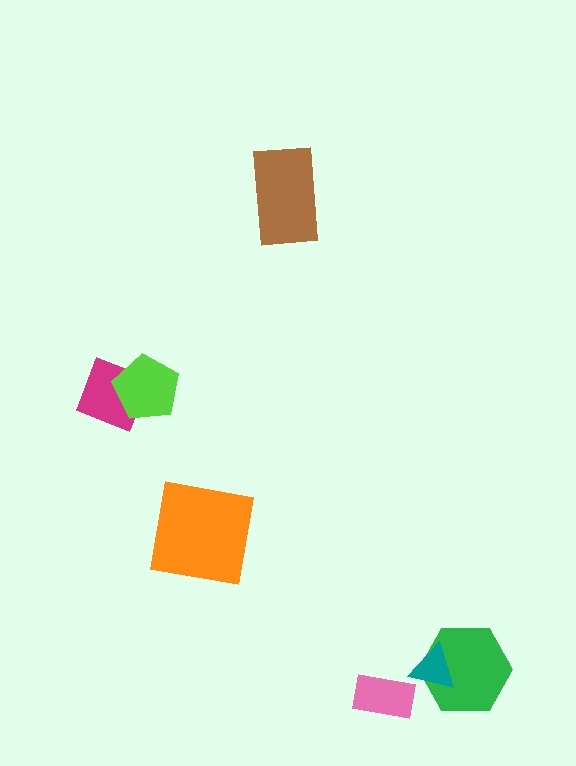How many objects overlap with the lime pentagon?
1 object overlaps with the lime pentagon.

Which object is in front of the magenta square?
The lime pentagon is in front of the magenta square.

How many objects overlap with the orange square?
0 objects overlap with the orange square.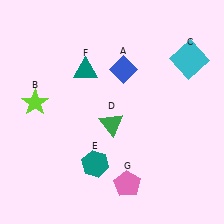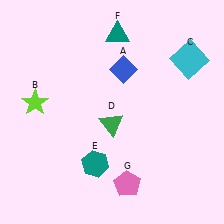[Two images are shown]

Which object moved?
The teal triangle (F) moved up.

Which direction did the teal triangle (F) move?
The teal triangle (F) moved up.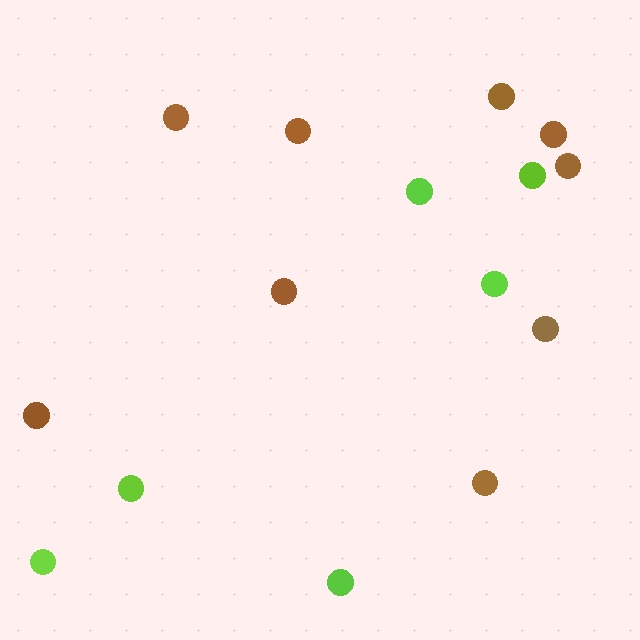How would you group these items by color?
There are 2 groups: one group of brown circles (9) and one group of lime circles (6).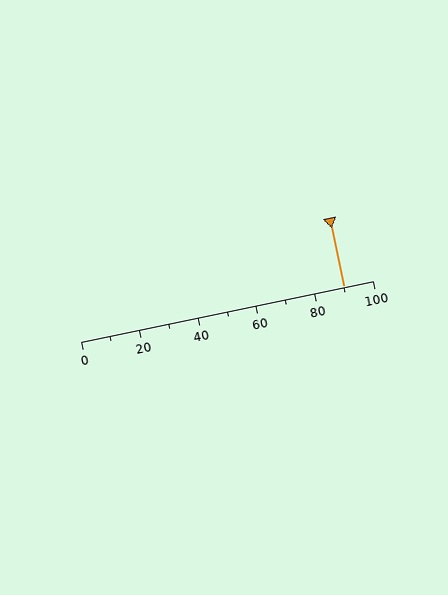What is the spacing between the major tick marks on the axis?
The major ticks are spaced 20 apart.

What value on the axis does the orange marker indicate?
The marker indicates approximately 90.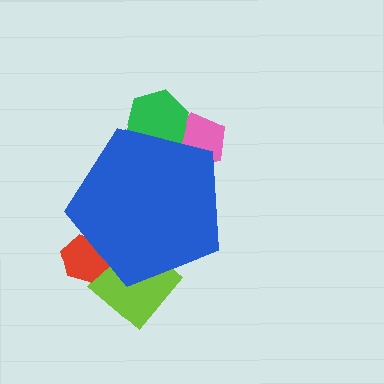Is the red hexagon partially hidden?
Yes, the red hexagon is partially hidden behind the blue pentagon.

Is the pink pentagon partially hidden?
Yes, the pink pentagon is partially hidden behind the blue pentagon.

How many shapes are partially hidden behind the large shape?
5 shapes are partially hidden.